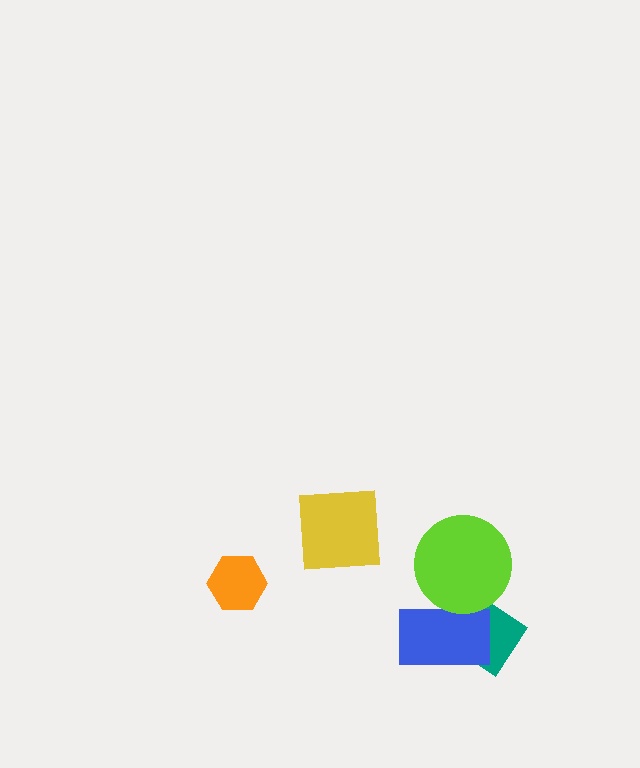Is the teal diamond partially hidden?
Yes, it is partially covered by another shape.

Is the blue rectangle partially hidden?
Yes, it is partially covered by another shape.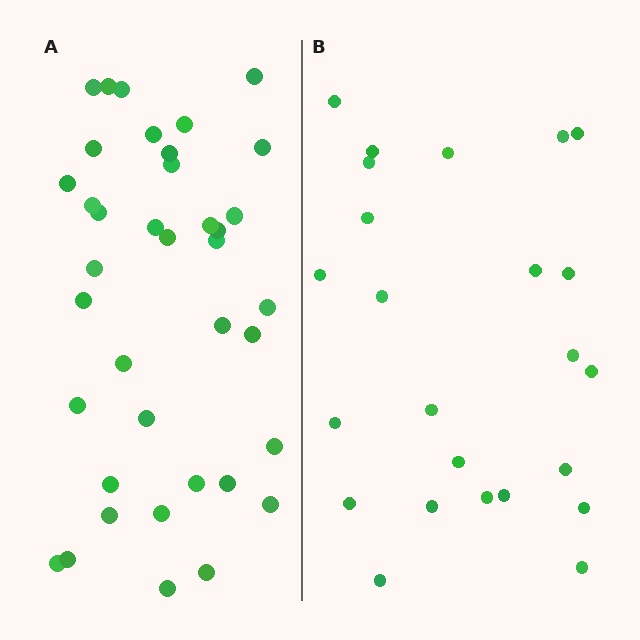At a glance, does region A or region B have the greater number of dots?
Region A (the left region) has more dots.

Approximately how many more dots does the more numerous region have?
Region A has approximately 15 more dots than region B.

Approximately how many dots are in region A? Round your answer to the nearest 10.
About 40 dots. (The exact count is 38, which rounds to 40.)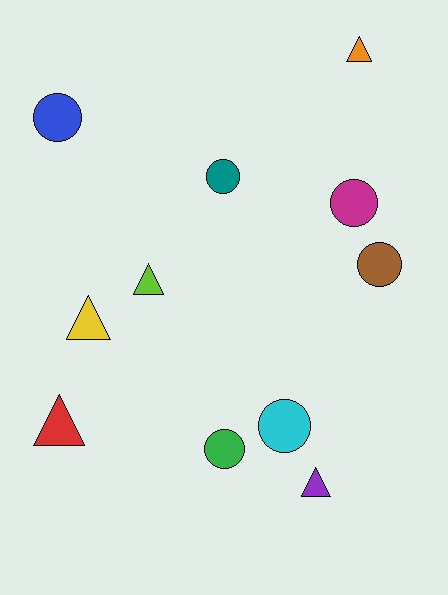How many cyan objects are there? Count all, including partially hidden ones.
There is 1 cyan object.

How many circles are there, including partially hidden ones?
There are 6 circles.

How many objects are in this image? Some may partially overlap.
There are 11 objects.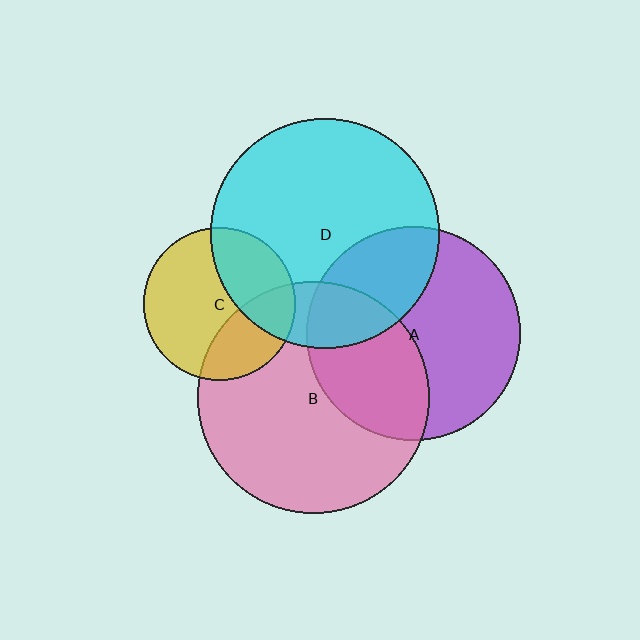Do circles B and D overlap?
Yes.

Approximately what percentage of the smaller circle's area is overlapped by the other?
Approximately 20%.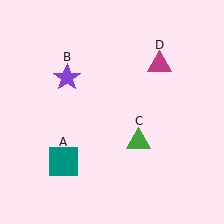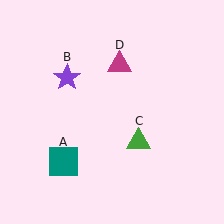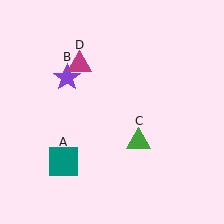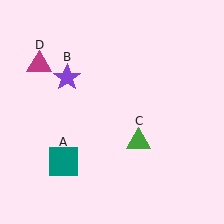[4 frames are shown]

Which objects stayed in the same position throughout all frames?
Teal square (object A) and purple star (object B) and green triangle (object C) remained stationary.